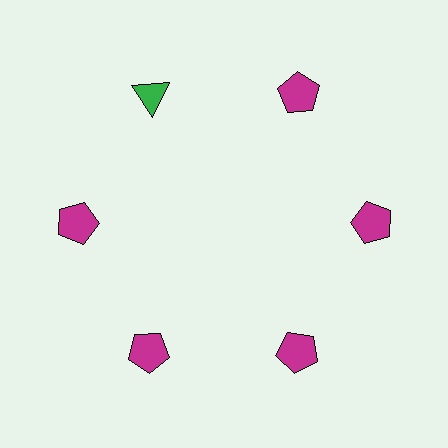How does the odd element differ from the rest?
It differs in both color (green instead of magenta) and shape (triangle instead of pentagon).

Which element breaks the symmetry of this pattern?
The green triangle at roughly the 11 o'clock position breaks the symmetry. All other shapes are magenta pentagons.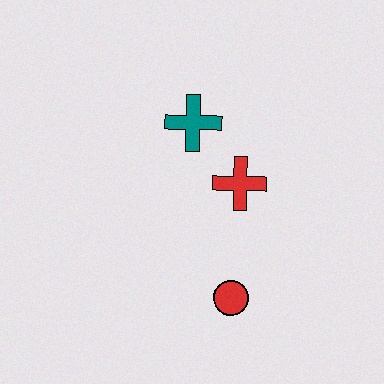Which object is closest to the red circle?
The red cross is closest to the red circle.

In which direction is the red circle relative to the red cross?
The red circle is below the red cross.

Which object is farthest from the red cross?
The red circle is farthest from the red cross.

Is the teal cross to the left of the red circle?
Yes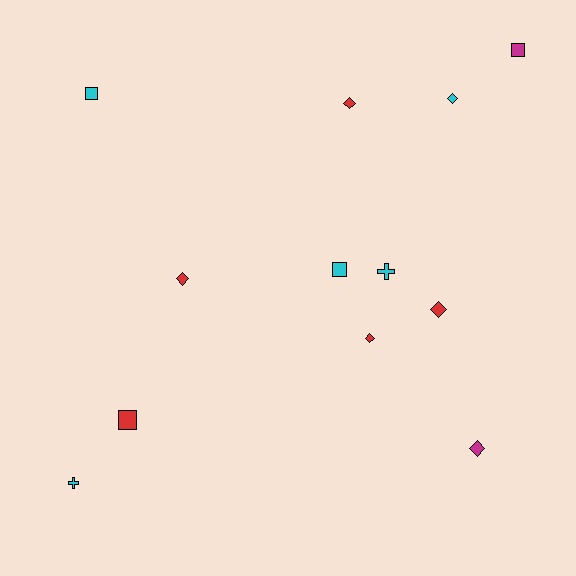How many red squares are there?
There is 1 red square.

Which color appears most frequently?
Cyan, with 5 objects.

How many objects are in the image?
There are 12 objects.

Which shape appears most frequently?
Diamond, with 6 objects.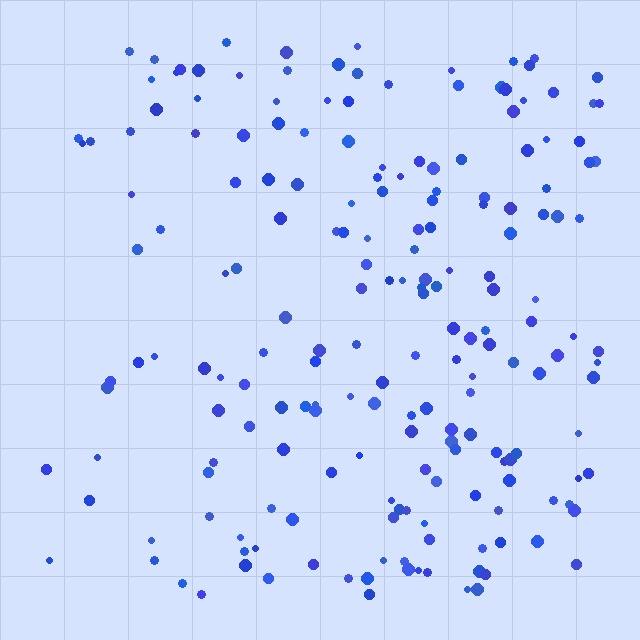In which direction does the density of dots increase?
From left to right, with the right side densest.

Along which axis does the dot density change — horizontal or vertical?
Horizontal.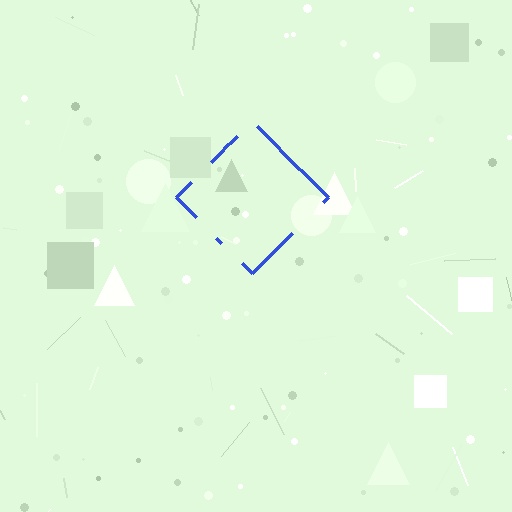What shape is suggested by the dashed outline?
The dashed outline suggests a diamond.